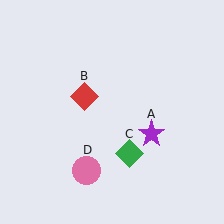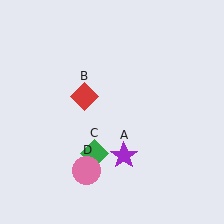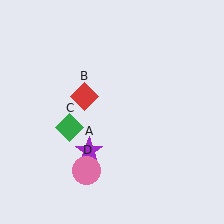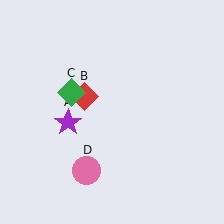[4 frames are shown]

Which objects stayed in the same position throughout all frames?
Red diamond (object B) and pink circle (object D) remained stationary.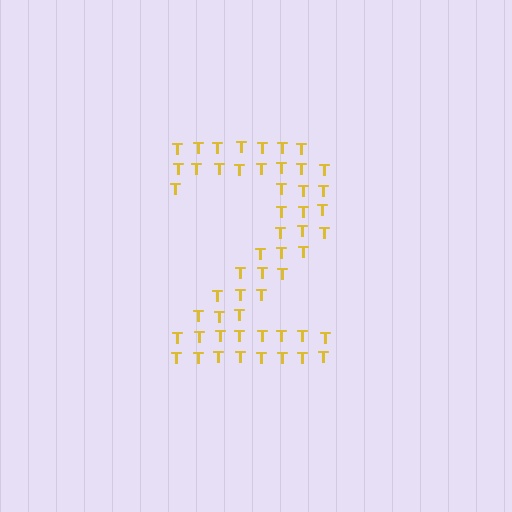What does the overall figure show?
The overall figure shows the digit 2.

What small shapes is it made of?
It is made of small letter T's.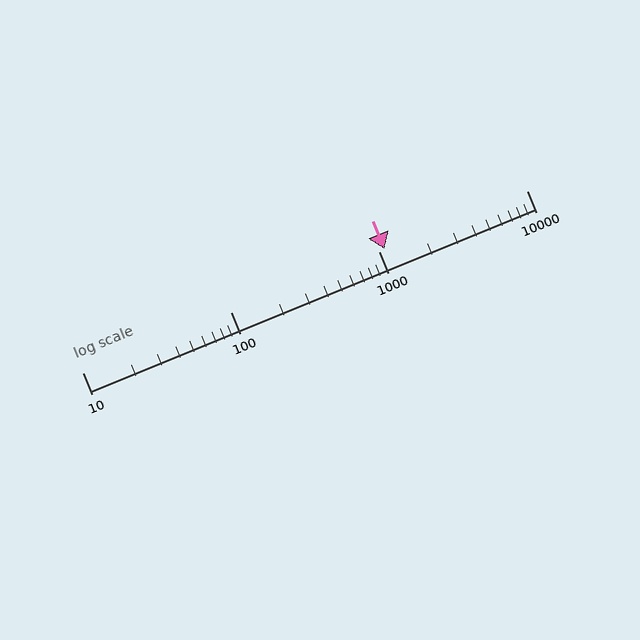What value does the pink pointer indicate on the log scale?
The pointer indicates approximately 1100.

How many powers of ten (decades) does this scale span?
The scale spans 3 decades, from 10 to 10000.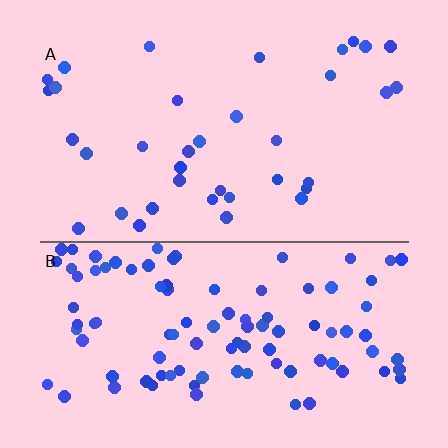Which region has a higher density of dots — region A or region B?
B (the bottom).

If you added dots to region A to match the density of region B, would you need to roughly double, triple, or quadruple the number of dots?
Approximately triple.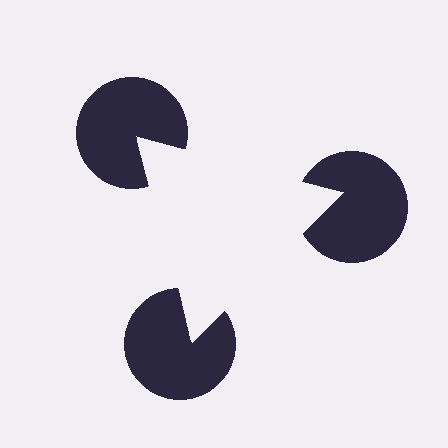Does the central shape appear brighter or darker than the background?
It typically appears slightly brighter than the background, even though no actual brightness change is drawn.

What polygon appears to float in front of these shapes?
An illusory triangle — its edges are inferred from the aligned wedge cuts in the pac-man discs, not physically drawn.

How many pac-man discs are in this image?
There are 3 — one at each vertex of the illusory triangle.